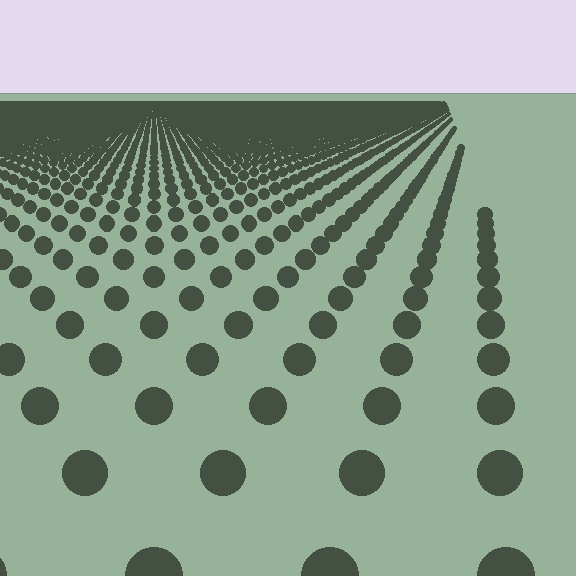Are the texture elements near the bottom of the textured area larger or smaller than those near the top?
Larger. Near the bottom, elements are closer to the viewer and appear at a bigger on-screen size.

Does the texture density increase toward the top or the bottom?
Density increases toward the top.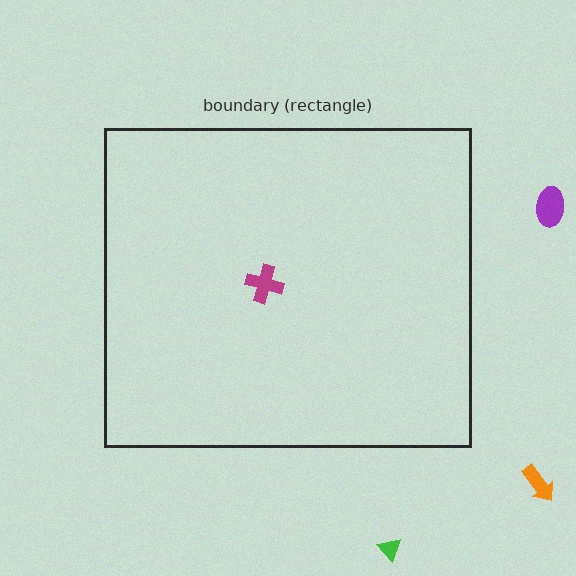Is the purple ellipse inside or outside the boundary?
Outside.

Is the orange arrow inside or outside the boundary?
Outside.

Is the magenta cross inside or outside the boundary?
Inside.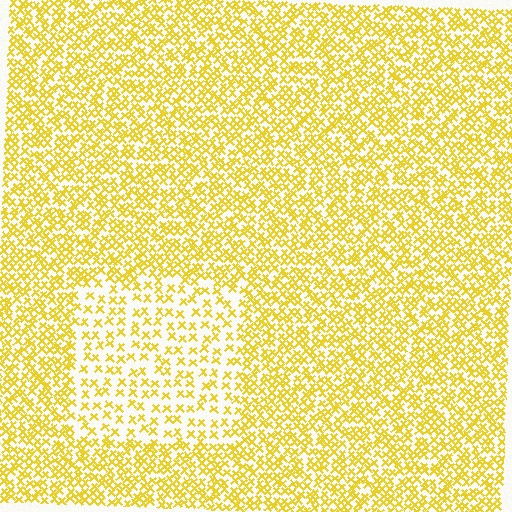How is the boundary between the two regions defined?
The boundary is defined by a change in element density (approximately 2.1x ratio). All elements are the same color, size, and shape.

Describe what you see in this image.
The image contains small yellow elements arranged at two different densities. A rectangle-shaped region is visible where the elements are less densely packed than the surrounding area.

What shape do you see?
I see a rectangle.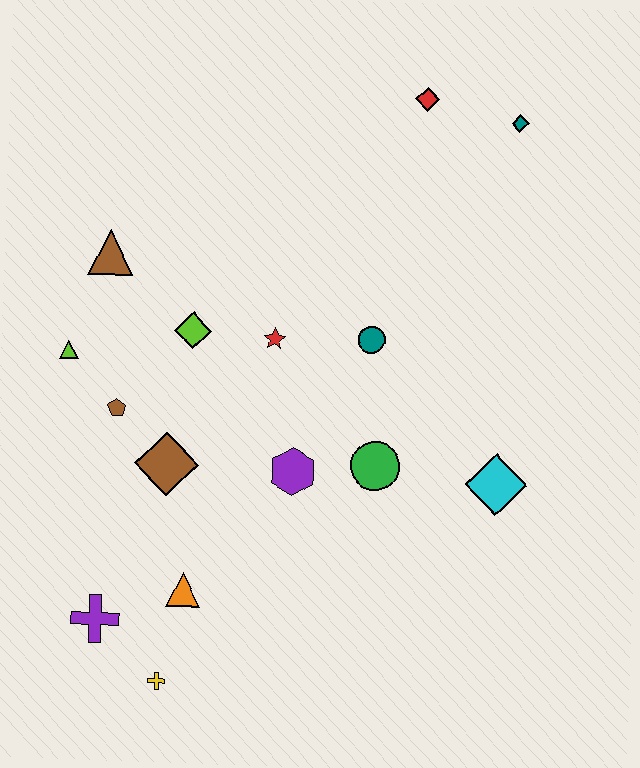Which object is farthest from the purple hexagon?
The teal diamond is farthest from the purple hexagon.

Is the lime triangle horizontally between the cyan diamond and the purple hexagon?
No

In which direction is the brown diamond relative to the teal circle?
The brown diamond is to the left of the teal circle.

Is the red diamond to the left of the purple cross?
No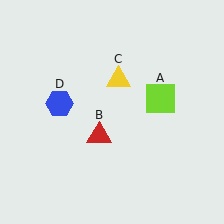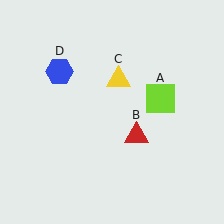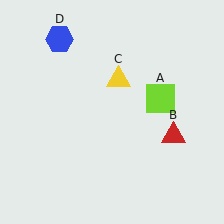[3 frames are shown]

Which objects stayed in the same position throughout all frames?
Lime square (object A) and yellow triangle (object C) remained stationary.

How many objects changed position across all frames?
2 objects changed position: red triangle (object B), blue hexagon (object D).